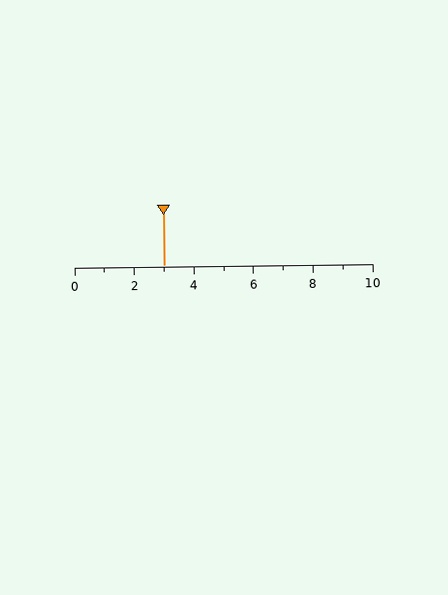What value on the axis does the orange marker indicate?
The marker indicates approximately 3.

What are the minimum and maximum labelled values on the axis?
The axis runs from 0 to 10.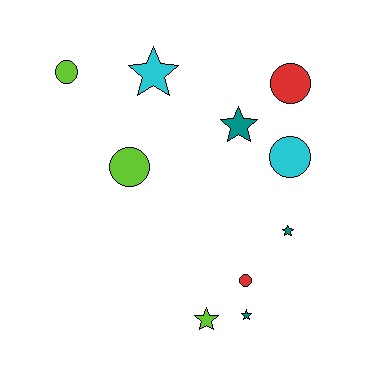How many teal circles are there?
There are no teal circles.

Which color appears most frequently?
Lime, with 3 objects.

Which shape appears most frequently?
Star, with 5 objects.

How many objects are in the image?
There are 10 objects.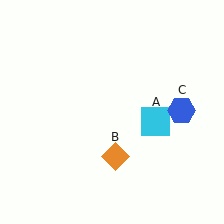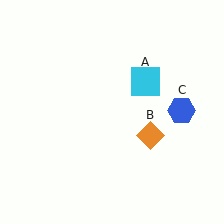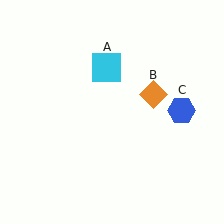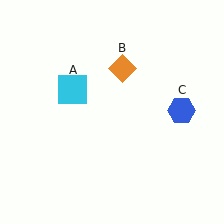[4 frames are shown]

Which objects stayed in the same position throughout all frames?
Blue hexagon (object C) remained stationary.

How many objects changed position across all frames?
2 objects changed position: cyan square (object A), orange diamond (object B).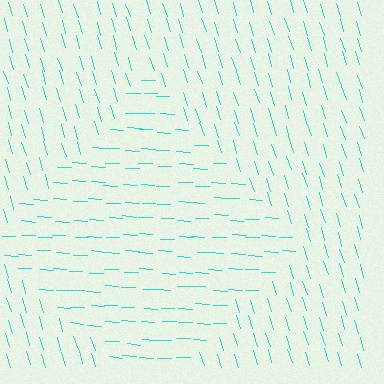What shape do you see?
I see a diamond.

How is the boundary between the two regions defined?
The boundary is defined purely by a change in line orientation (approximately 70 degrees difference). All lines are the same color and thickness.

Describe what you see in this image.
The image is filled with small cyan line segments. A diamond region in the image has lines oriented differently from the surrounding lines, creating a visible texture boundary.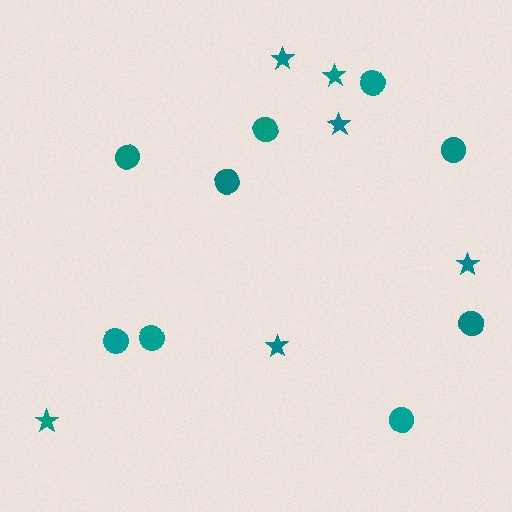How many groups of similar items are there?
There are 2 groups: one group of stars (6) and one group of circles (9).